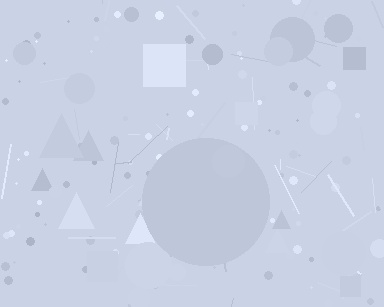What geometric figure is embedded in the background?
A circle is embedded in the background.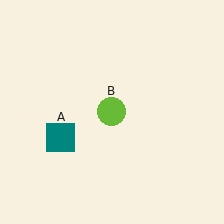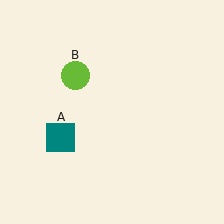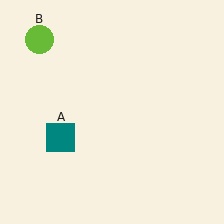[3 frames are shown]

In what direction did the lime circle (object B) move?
The lime circle (object B) moved up and to the left.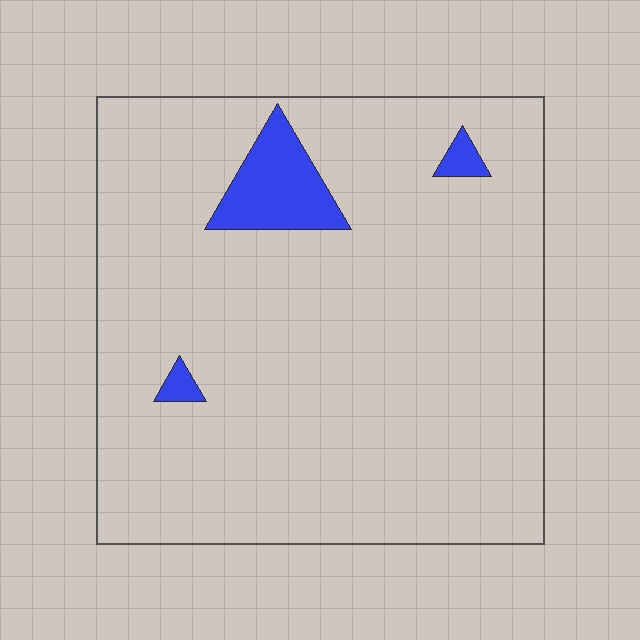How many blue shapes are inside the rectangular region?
3.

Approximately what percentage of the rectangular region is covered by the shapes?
Approximately 5%.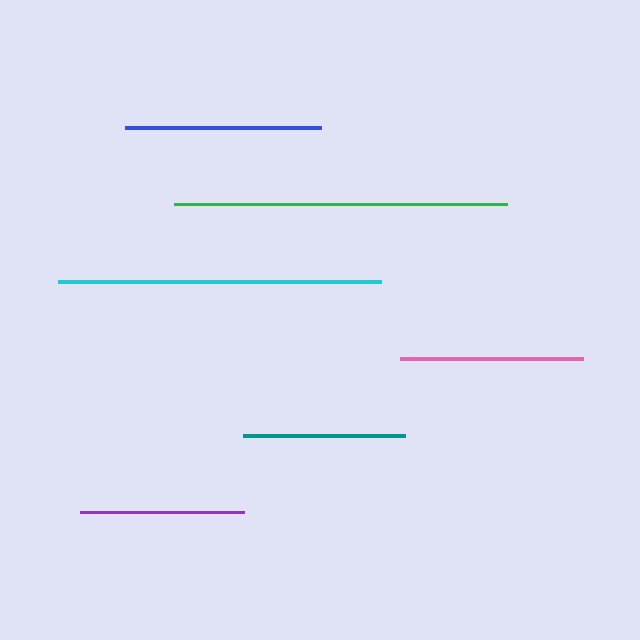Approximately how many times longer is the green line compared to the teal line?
The green line is approximately 2.1 times the length of the teal line.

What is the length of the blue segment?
The blue segment is approximately 197 pixels long.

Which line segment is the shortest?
The teal line is the shortest at approximately 161 pixels.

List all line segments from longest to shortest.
From longest to shortest: green, cyan, blue, pink, purple, teal.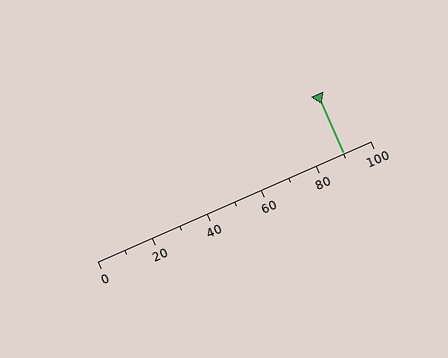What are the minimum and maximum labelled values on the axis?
The axis runs from 0 to 100.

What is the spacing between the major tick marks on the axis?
The major ticks are spaced 20 apart.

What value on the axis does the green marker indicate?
The marker indicates approximately 90.